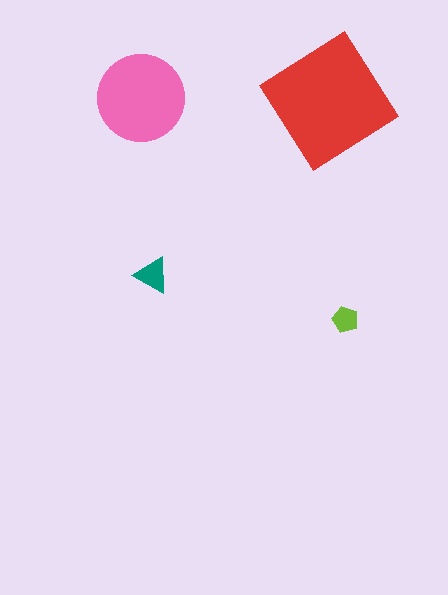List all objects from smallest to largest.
The lime pentagon, the teal triangle, the pink circle, the red diamond.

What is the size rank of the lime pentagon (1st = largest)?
4th.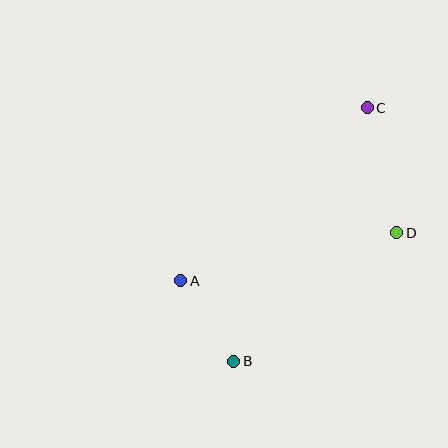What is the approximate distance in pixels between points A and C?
The distance between A and C is approximately 254 pixels.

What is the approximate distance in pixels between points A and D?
The distance between A and D is approximately 221 pixels.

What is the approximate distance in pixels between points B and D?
The distance between B and D is approximately 207 pixels.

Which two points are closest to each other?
Points A and B are closest to each other.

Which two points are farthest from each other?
Points B and C are farthest from each other.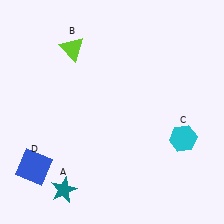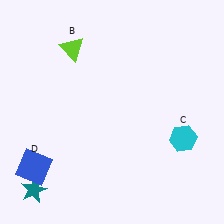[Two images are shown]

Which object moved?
The teal star (A) moved left.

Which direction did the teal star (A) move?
The teal star (A) moved left.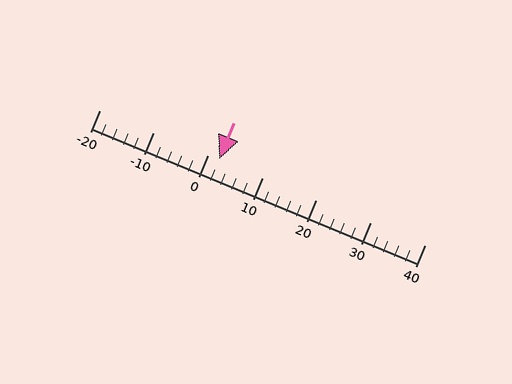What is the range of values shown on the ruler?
The ruler shows values from -20 to 40.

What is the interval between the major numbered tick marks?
The major tick marks are spaced 10 units apart.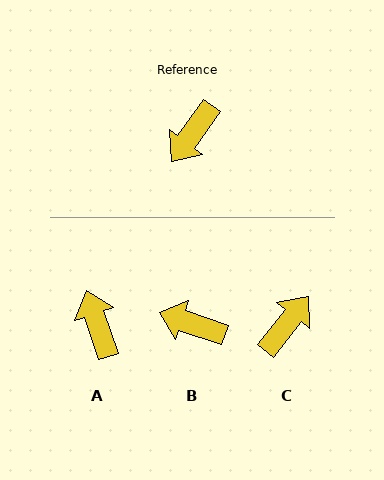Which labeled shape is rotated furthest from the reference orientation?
C, about 177 degrees away.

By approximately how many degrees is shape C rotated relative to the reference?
Approximately 177 degrees counter-clockwise.